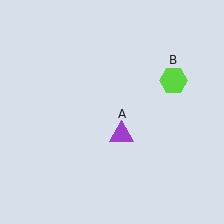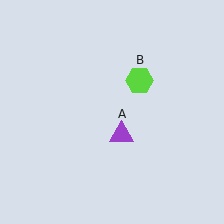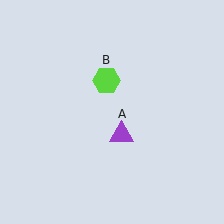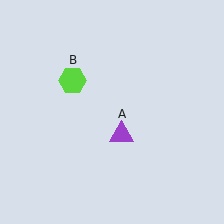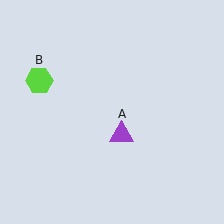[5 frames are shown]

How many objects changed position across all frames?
1 object changed position: lime hexagon (object B).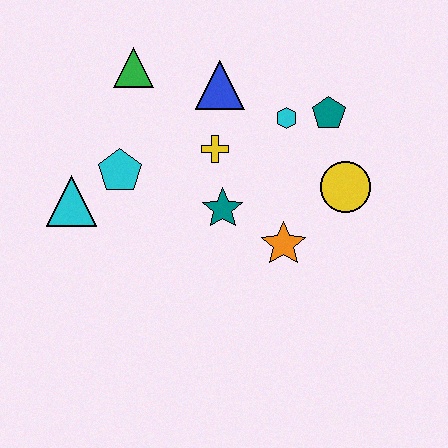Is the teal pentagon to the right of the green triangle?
Yes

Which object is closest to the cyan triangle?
The cyan pentagon is closest to the cyan triangle.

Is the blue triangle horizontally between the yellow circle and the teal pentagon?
No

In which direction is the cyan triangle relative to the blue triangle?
The cyan triangle is to the left of the blue triangle.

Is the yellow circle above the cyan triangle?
Yes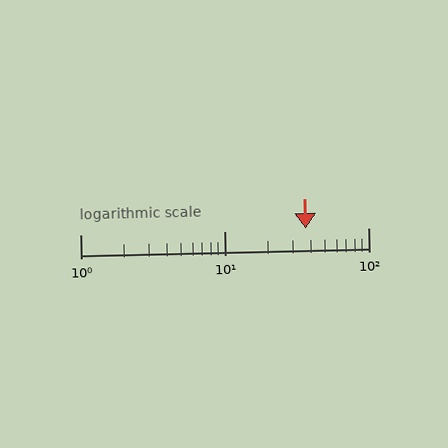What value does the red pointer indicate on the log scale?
The pointer indicates approximately 37.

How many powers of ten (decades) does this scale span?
The scale spans 2 decades, from 1 to 100.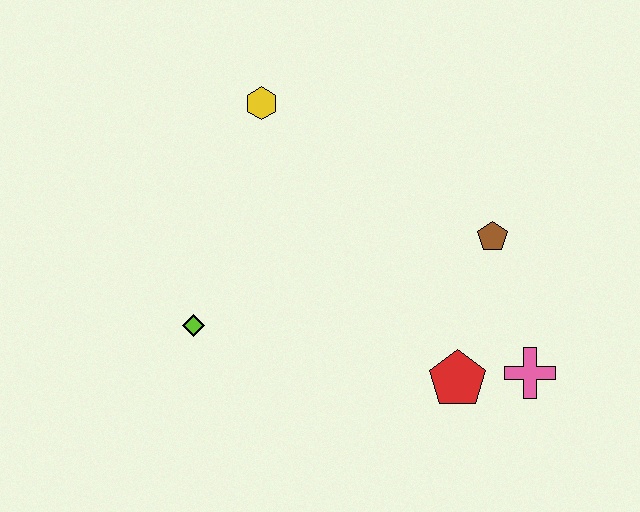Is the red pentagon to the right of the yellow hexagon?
Yes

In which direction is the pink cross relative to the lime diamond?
The pink cross is to the right of the lime diamond.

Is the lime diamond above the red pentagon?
Yes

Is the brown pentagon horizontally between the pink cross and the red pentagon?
Yes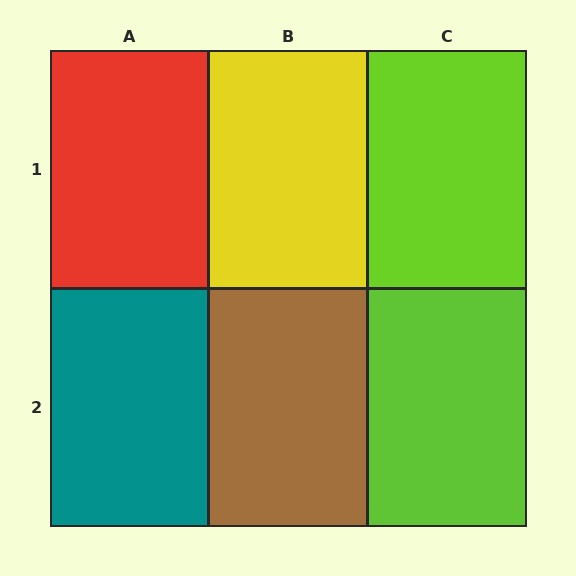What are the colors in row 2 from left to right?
Teal, brown, lime.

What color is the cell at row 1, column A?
Red.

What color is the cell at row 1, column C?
Lime.